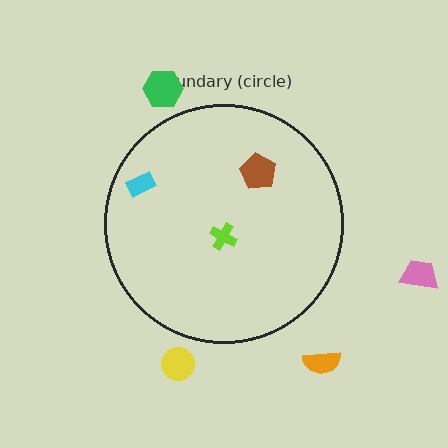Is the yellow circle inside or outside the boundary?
Outside.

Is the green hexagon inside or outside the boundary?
Outside.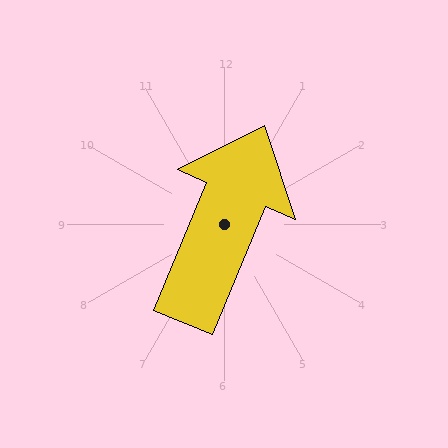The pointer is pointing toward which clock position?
Roughly 1 o'clock.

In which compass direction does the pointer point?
Northeast.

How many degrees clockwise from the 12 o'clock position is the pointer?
Approximately 23 degrees.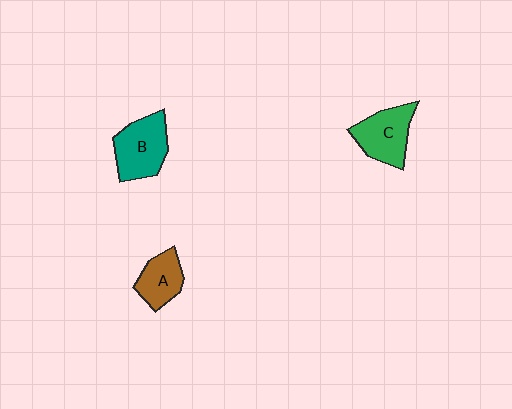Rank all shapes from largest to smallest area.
From largest to smallest: B (teal), C (green), A (brown).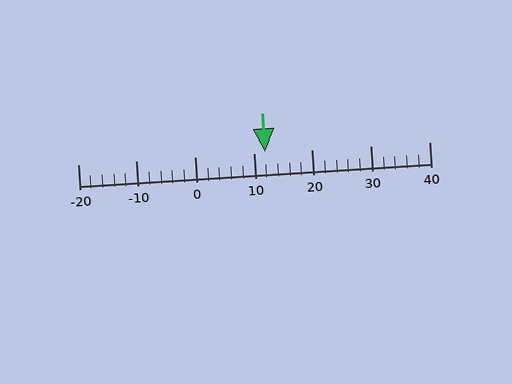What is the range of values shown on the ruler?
The ruler shows values from -20 to 40.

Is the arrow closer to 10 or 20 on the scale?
The arrow is closer to 10.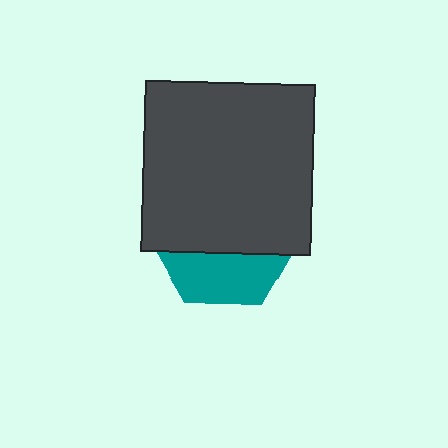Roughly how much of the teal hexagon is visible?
A small part of it is visible (roughly 35%).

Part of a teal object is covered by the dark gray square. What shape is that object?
It is a hexagon.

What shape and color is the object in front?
The object in front is a dark gray square.